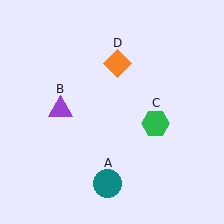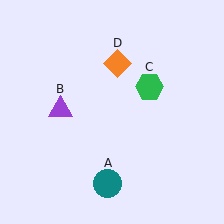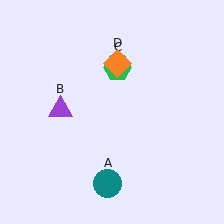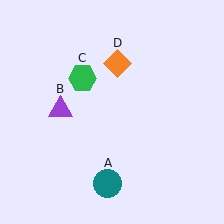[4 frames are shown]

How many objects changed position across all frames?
1 object changed position: green hexagon (object C).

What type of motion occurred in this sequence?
The green hexagon (object C) rotated counterclockwise around the center of the scene.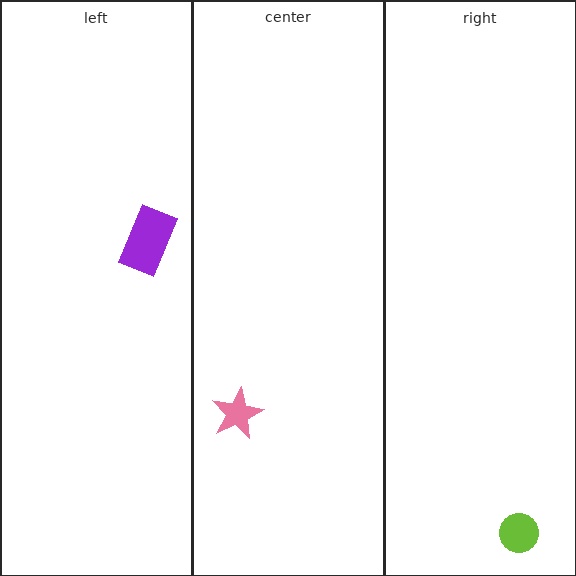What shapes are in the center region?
The pink star.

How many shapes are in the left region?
1.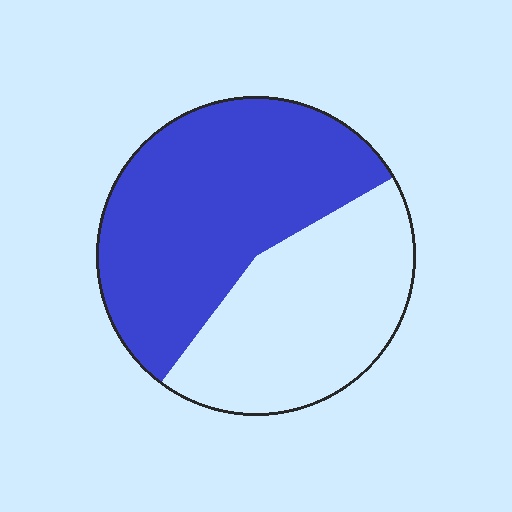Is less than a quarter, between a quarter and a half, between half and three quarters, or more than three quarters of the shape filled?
Between half and three quarters.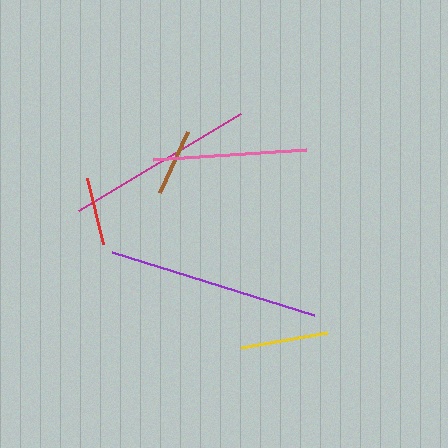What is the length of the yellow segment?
The yellow segment is approximately 88 pixels long.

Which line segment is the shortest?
The brown line is the shortest at approximately 67 pixels.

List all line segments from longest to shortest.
From longest to shortest: purple, magenta, pink, yellow, red, brown.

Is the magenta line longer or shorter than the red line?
The magenta line is longer than the red line.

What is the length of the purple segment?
The purple segment is approximately 211 pixels long.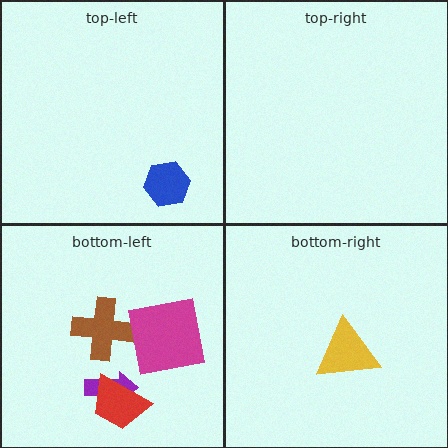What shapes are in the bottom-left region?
The purple arrow, the red trapezoid, the brown cross, the magenta square.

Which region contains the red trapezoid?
The bottom-left region.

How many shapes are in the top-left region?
1.